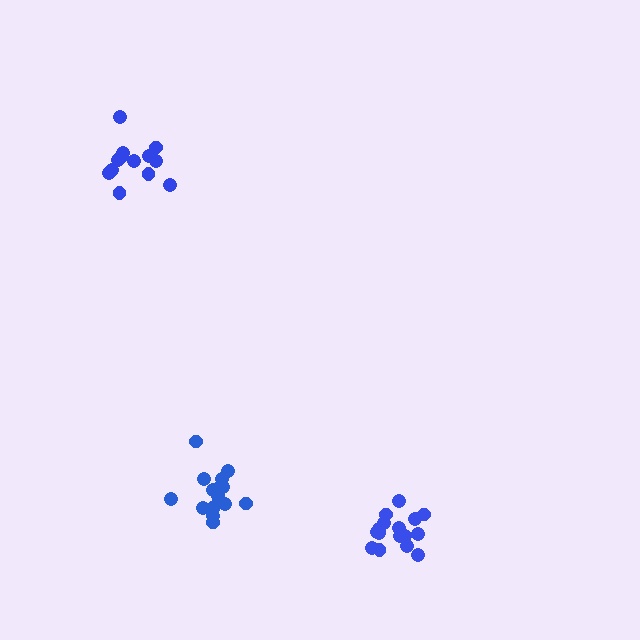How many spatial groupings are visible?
There are 3 spatial groupings.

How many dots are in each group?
Group 1: 13 dots, Group 2: 15 dots, Group 3: 16 dots (44 total).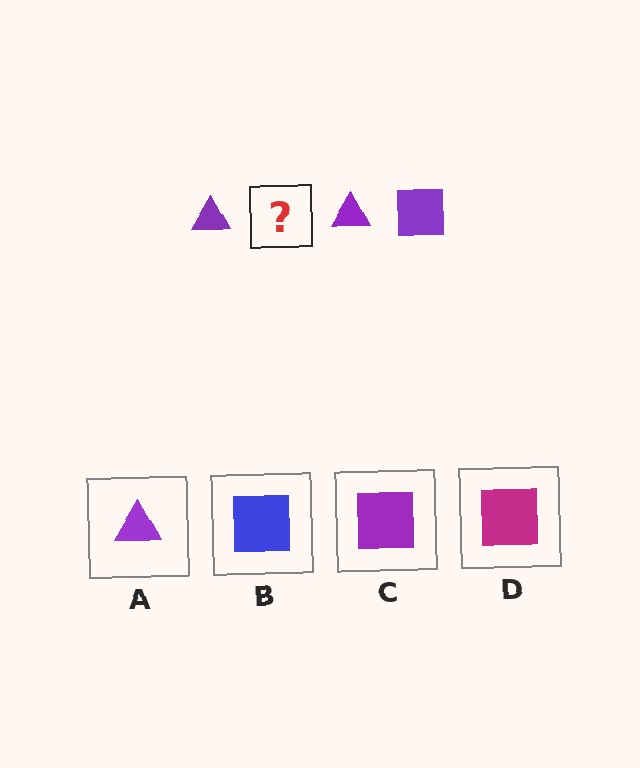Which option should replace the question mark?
Option C.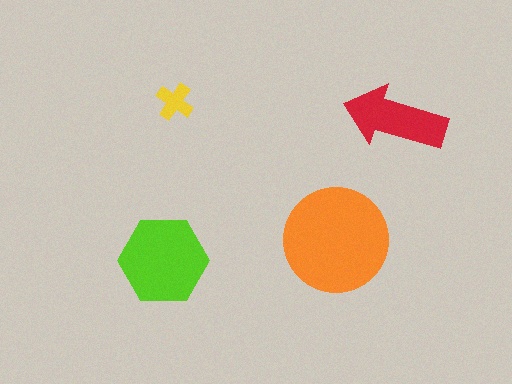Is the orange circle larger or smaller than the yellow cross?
Larger.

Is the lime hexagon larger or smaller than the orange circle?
Smaller.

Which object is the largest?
The orange circle.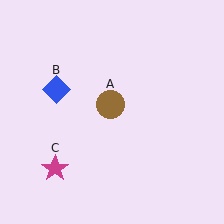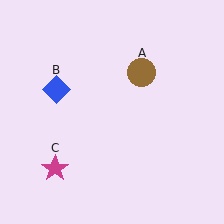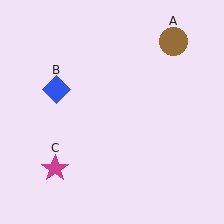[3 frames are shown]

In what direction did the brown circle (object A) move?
The brown circle (object A) moved up and to the right.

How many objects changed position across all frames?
1 object changed position: brown circle (object A).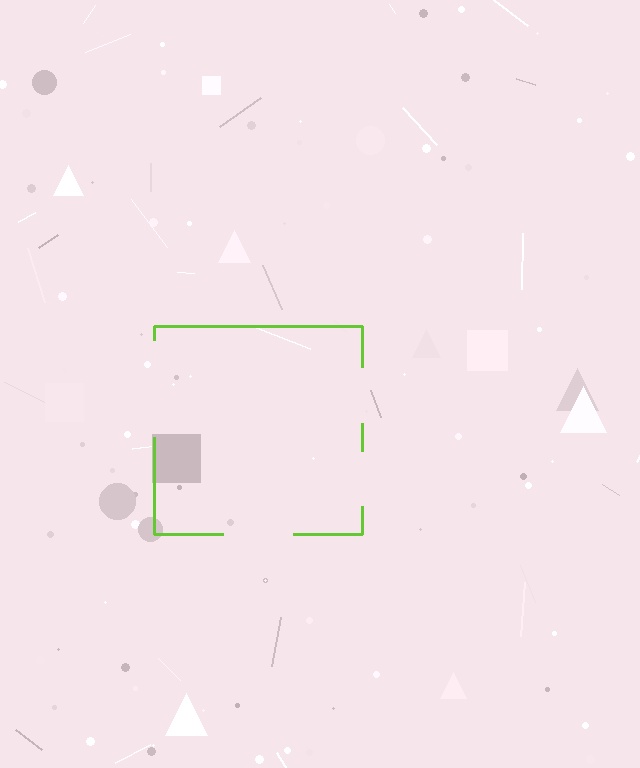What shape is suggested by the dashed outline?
The dashed outline suggests a square.